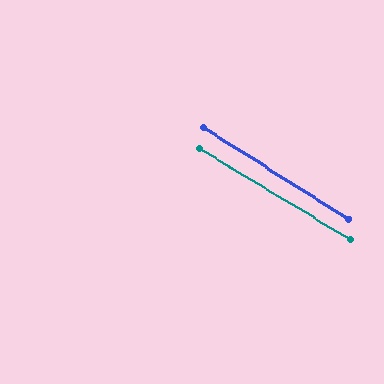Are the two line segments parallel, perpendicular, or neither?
Parallel — their directions differ by only 1.4°.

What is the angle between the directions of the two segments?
Approximately 1 degree.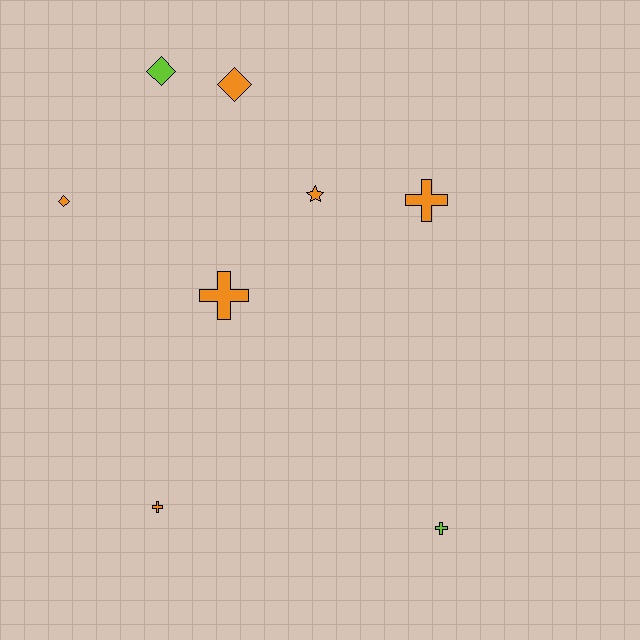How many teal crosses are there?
There are no teal crosses.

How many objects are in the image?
There are 8 objects.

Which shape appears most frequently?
Cross, with 4 objects.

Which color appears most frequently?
Orange, with 6 objects.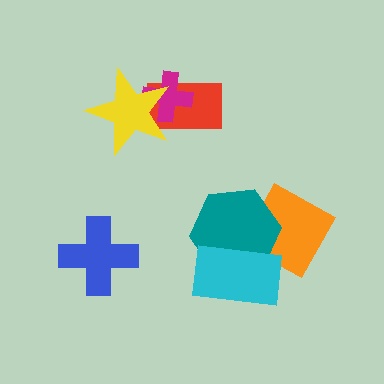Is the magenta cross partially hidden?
Yes, it is partially covered by another shape.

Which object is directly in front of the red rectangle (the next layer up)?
The magenta cross is directly in front of the red rectangle.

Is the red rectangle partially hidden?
Yes, it is partially covered by another shape.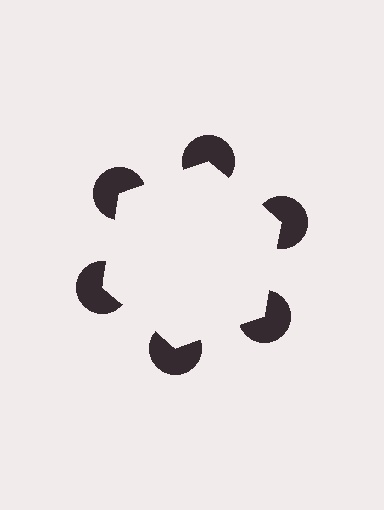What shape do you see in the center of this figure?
An illusory hexagon — its edges are inferred from the aligned wedge cuts in the pac-man discs, not physically drawn.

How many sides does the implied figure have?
6 sides.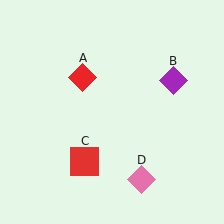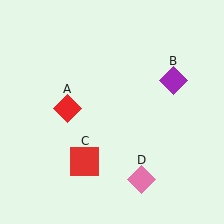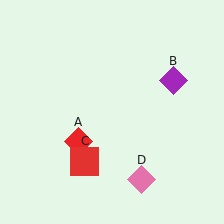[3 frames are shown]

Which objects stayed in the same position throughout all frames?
Purple diamond (object B) and red square (object C) and pink diamond (object D) remained stationary.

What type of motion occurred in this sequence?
The red diamond (object A) rotated counterclockwise around the center of the scene.